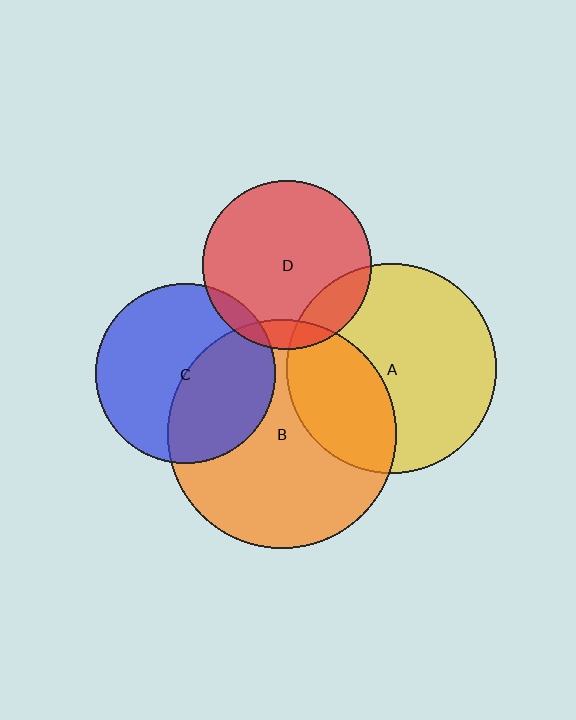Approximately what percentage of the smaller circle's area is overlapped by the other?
Approximately 35%.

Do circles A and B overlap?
Yes.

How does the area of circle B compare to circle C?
Approximately 1.6 times.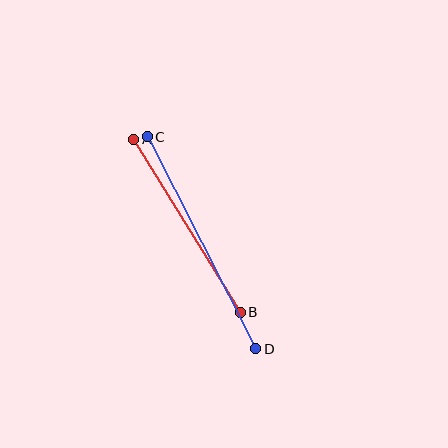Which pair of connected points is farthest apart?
Points C and D are farthest apart.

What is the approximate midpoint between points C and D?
The midpoint is at approximately (201, 243) pixels.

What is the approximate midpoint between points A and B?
The midpoint is at approximately (187, 226) pixels.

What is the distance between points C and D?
The distance is approximately 238 pixels.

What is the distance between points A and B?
The distance is approximately 203 pixels.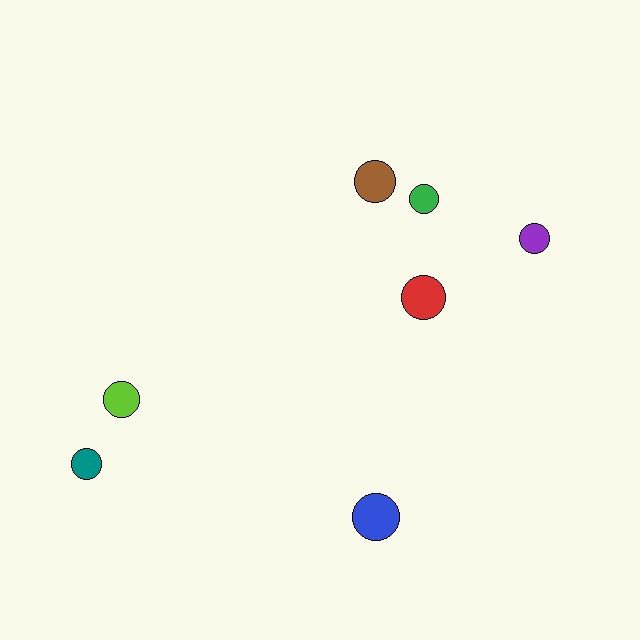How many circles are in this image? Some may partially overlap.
There are 7 circles.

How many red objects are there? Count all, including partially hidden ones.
There is 1 red object.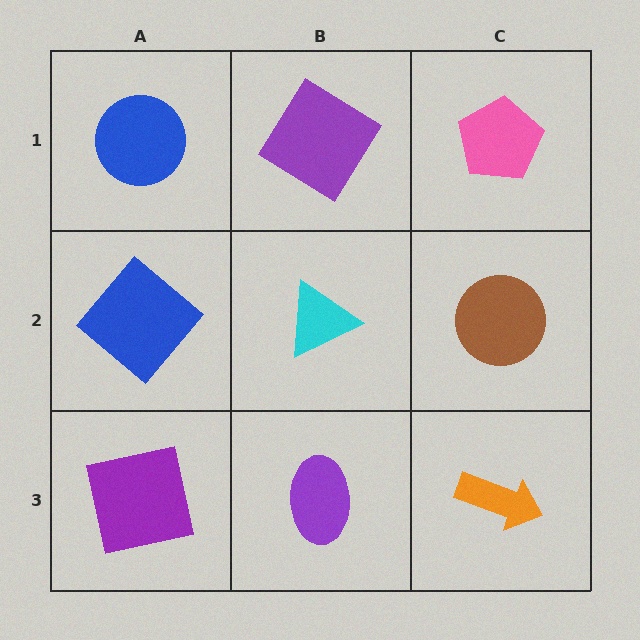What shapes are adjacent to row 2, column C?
A pink pentagon (row 1, column C), an orange arrow (row 3, column C), a cyan triangle (row 2, column B).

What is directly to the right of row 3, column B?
An orange arrow.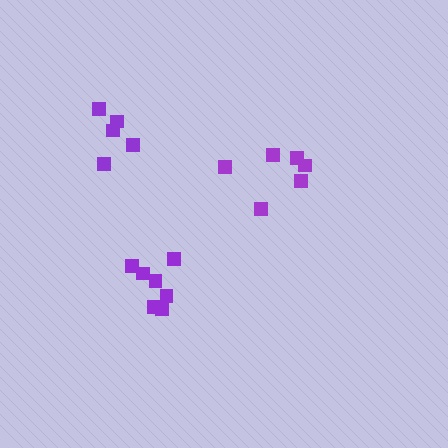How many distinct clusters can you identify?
There are 3 distinct clusters.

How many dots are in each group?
Group 1: 7 dots, Group 2: 5 dots, Group 3: 6 dots (18 total).